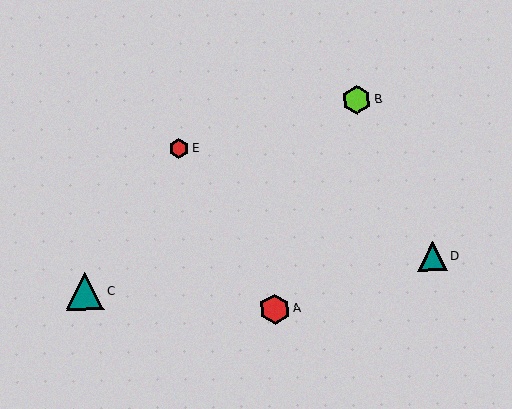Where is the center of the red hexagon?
The center of the red hexagon is at (275, 309).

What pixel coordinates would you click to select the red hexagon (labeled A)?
Click at (275, 309) to select the red hexagon A.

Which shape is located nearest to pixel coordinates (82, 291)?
The teal triangle (labeled C) at (85, 291) is nearest to that location.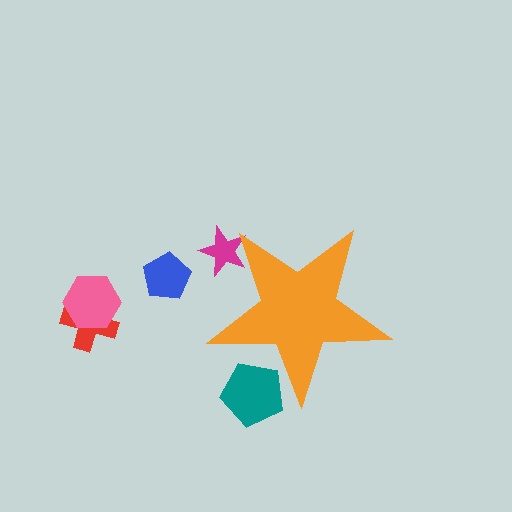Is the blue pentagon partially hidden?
No, the blue pentagon is fully visible.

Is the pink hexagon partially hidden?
No, the pink hexagon is fully visible.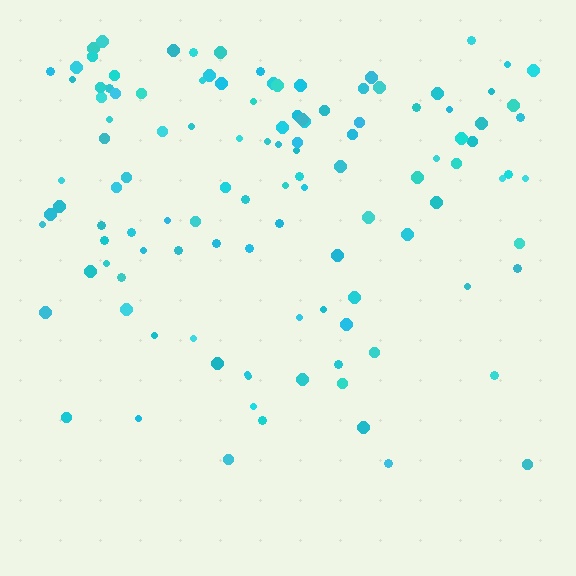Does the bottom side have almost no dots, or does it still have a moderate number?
Still a moderate number, just noticeably fewer than the top.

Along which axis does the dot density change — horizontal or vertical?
Vertical.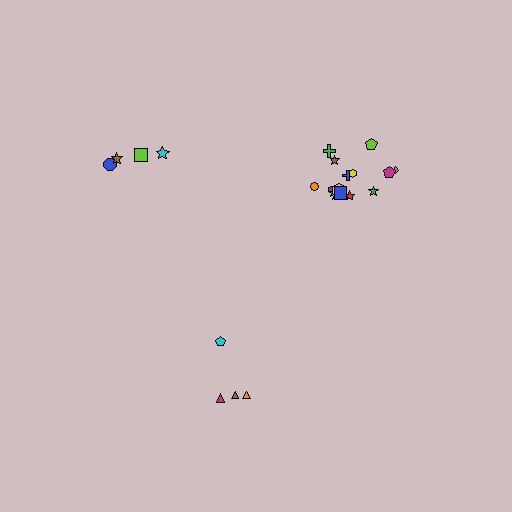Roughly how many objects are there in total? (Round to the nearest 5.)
Roughly 25 objects in total.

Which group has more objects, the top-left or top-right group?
The top-right group.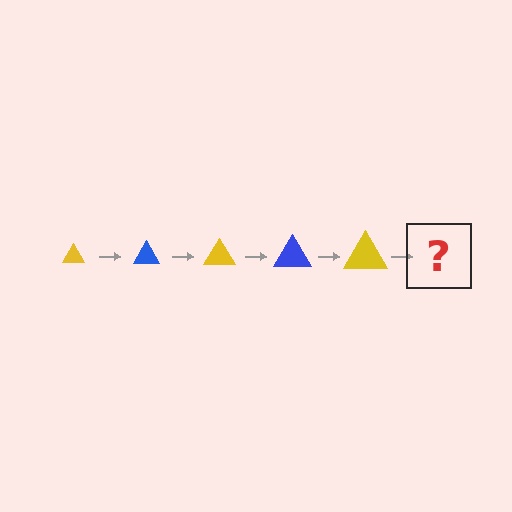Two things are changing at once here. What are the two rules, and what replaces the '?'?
The two rules are that the triangle grows larger each step and the color cycles through yellow and blue. The '?' should be a blue triangle, larger than the previous one.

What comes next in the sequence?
The next element should be a blue triangle, larger than the previous one.